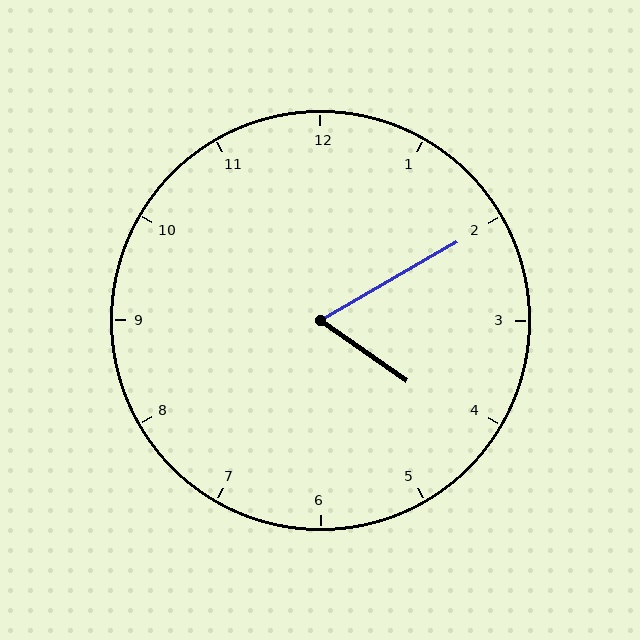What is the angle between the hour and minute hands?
Approximately 65 degrees.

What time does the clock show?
4:10.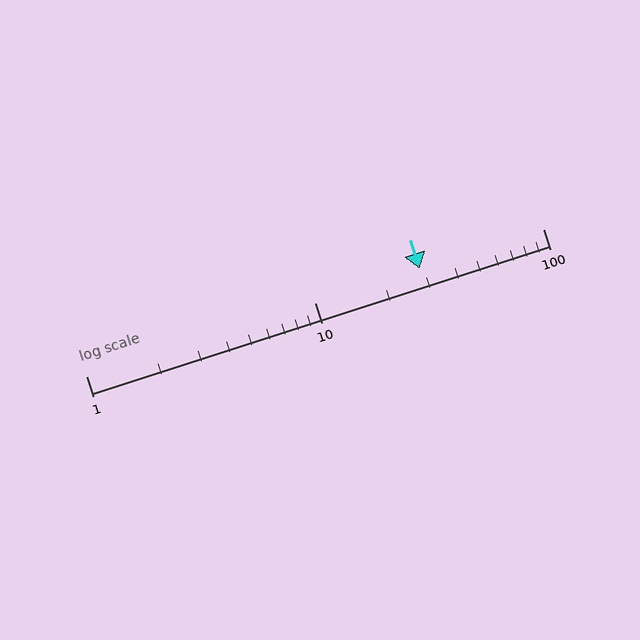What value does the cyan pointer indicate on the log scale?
The pointer indicates approximately 29.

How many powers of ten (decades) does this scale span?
The scale spans 2 decades, from 1 to 100.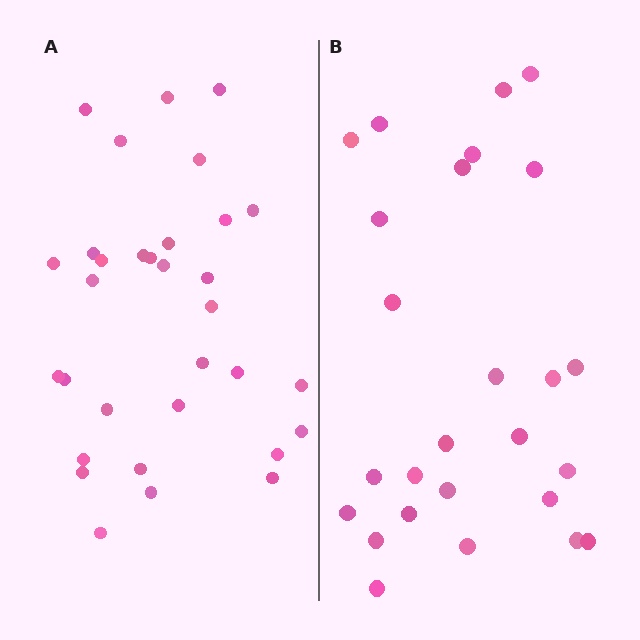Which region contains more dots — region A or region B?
Region A (the left region) has more dots.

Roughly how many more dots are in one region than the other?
Region A has about 6 more dots than region B.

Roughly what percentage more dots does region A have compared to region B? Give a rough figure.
About 25% more.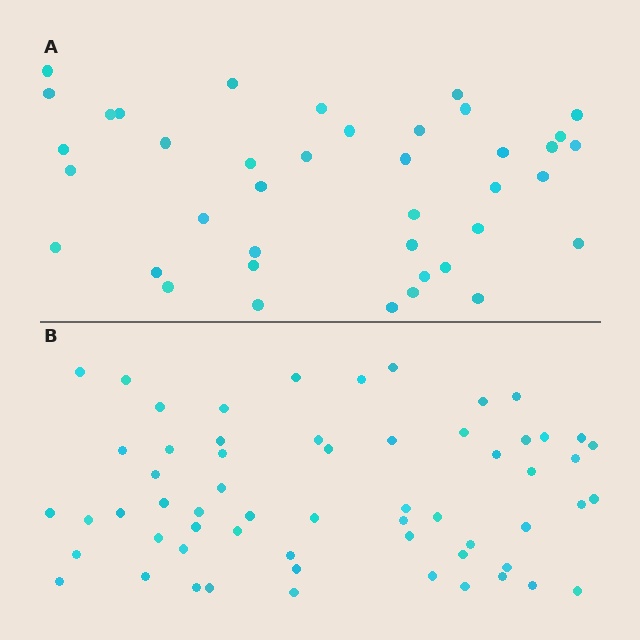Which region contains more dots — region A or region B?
Region B (the bottom region) has more dots.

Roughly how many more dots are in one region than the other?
Region B has approximately 20 more dots than region A.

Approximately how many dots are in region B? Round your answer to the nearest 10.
About 60 dots.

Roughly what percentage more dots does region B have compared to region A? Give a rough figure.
About 50% more.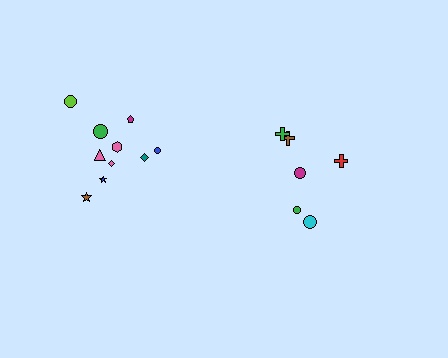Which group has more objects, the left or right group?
The left group.